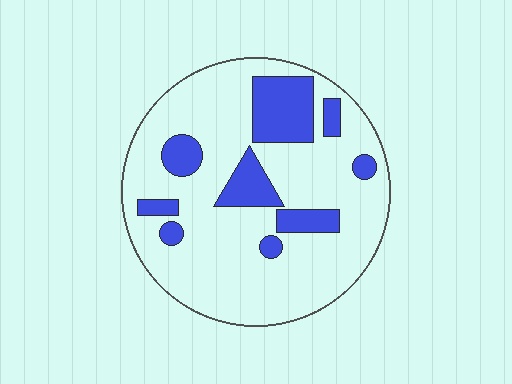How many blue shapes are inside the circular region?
9.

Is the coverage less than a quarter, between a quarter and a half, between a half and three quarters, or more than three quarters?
Less than a quarter.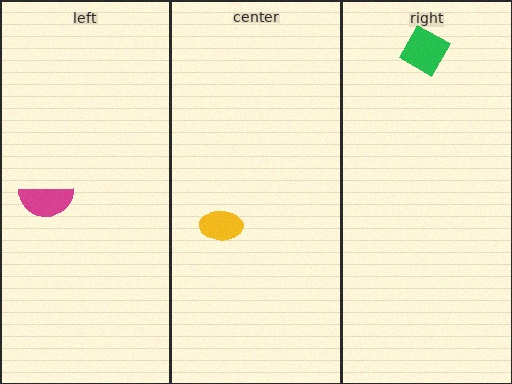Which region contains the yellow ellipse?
The center region.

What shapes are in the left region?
The magenta semicircle.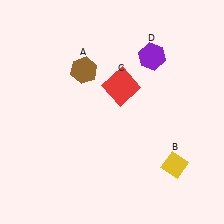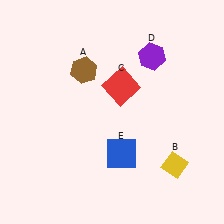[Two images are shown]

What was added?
A blue square (E) was added in Image 2.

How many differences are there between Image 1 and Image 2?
There is 1 difference between the two images.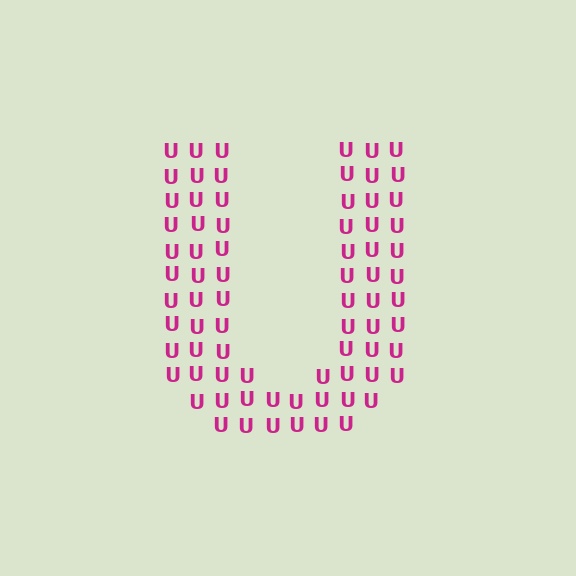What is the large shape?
The large shape is the letter U.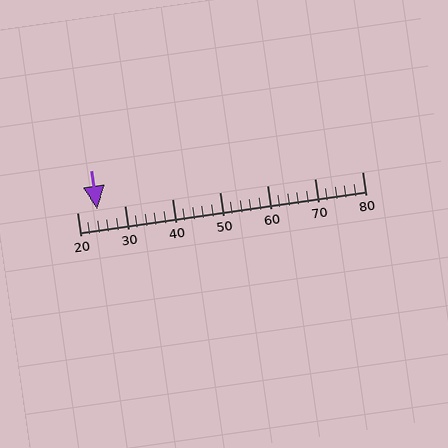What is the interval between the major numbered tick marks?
The major tick marks are spaced 10 units apart.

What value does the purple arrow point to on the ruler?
The purple arrow points to approximately 24.